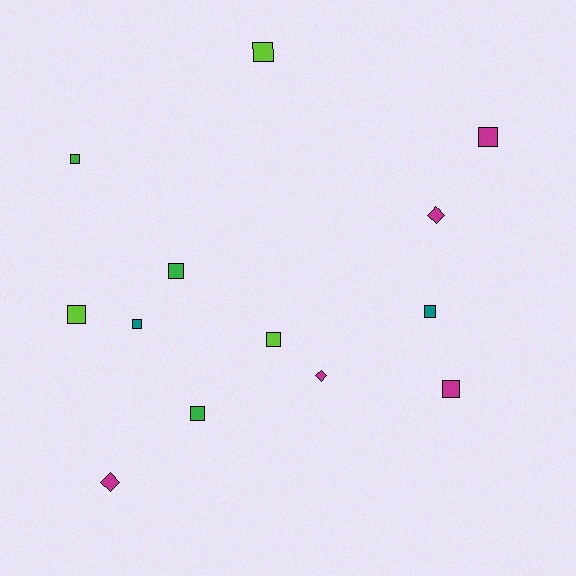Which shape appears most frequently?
Square, with 10 objects.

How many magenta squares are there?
There are 2 magenta squares.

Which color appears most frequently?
Magenta, with 5 objects.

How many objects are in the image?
There are 13 objects.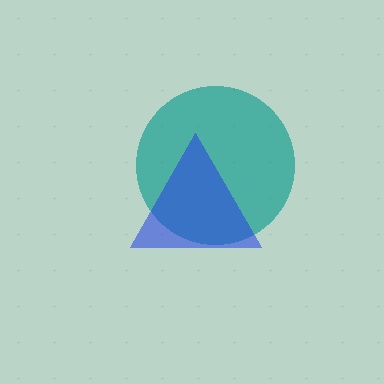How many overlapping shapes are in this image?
There are 2 overlapping shapes in the image.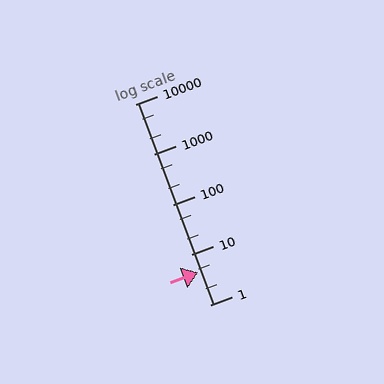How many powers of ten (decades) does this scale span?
The scale spans 4 decades, from 1 to 10000.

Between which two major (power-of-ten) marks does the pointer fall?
The pointer is between 1 and 10.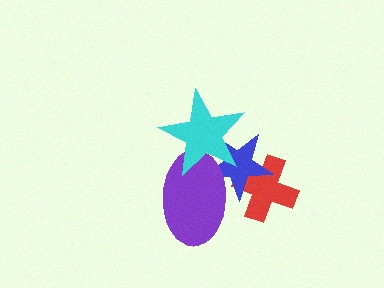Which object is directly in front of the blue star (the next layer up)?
The purple ellipse is directly in front of the blue star.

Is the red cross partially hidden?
Yes, it is partially covered by another shape.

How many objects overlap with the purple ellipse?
3 objects overlap with the purple ellipse.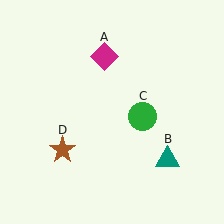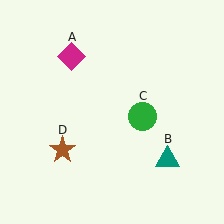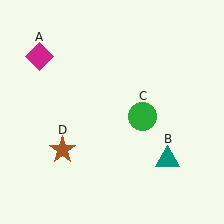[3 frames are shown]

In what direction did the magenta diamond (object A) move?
The magenta diamond (object A) moved left.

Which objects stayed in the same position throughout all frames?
Teal triangle (object B) and green circle (object C) and brown star (object D) remained stationary.